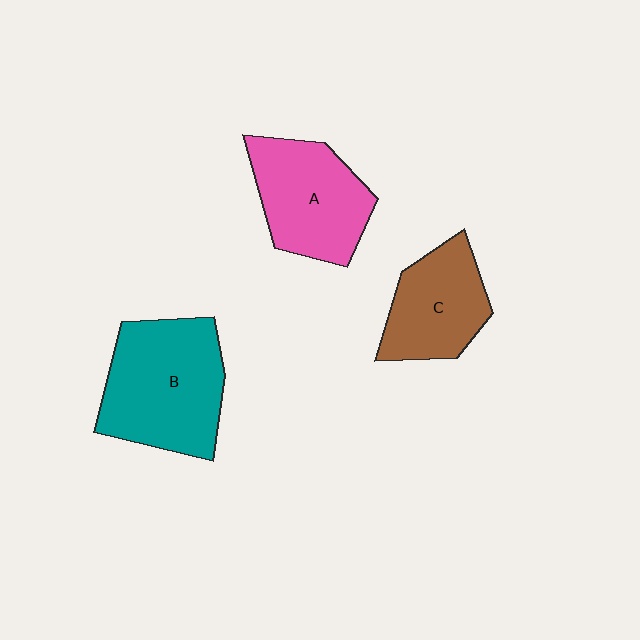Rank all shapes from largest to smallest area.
From largest to smallest: B (teal), A (pink), C (brown).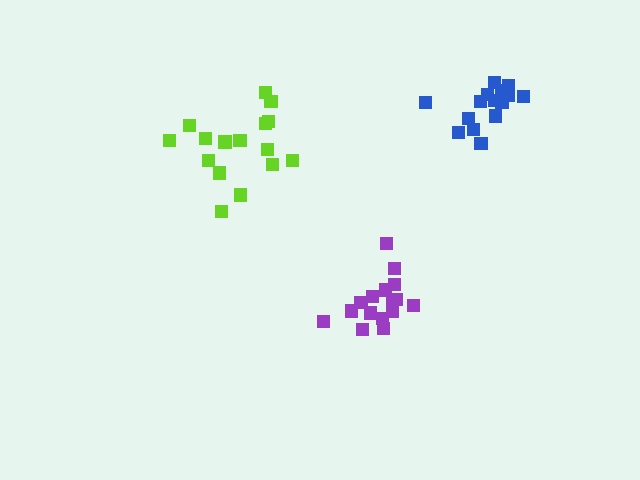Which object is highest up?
The blue cluster is topmost.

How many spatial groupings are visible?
There are 3 spatial groupings.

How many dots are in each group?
Group 1: 15 dots, Group 2: 16 dots, Group 3: 16 dots (47 total).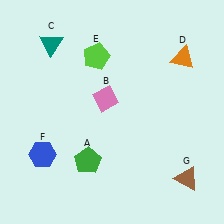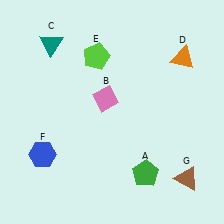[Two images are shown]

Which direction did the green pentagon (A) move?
The green pentagon (A) moved right.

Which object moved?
The green pentagon (A) moved right.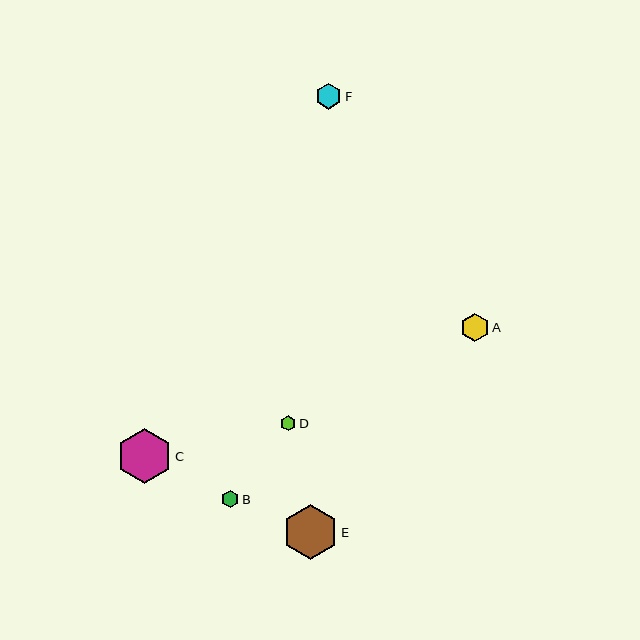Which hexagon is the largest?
Hexagon E is the largest with a size of approximately 55 pixels.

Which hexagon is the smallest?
Hexagon D is the smallest with a size of approximately 15 pixels.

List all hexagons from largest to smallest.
From largest to smallest: E, C, A, F, B, D.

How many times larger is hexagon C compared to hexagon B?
Hexagon C is approximately 3.2 times the size of hexagon B.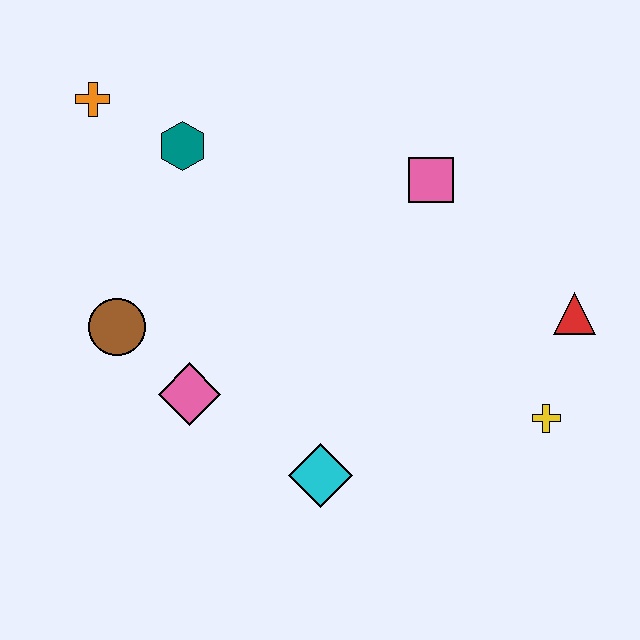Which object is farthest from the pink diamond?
The red triangle is farthest from the pink diamond.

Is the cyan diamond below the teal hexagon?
Yes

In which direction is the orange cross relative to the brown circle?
The orange cross is above the brown circle.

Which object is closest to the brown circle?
The pink diamond is closest to the brown circle.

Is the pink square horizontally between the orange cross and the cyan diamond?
No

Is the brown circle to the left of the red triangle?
Yes